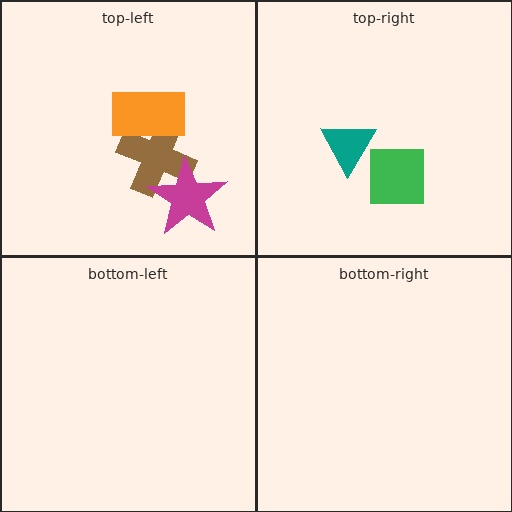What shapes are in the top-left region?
The brown cross, the magenta star, the orange rectangle.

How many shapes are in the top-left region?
3.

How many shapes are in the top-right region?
2.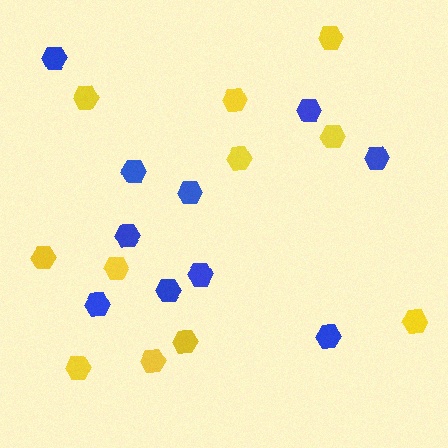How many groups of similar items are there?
There are 2 groups: one group of yellow hexagons (11) and one group of blue hexagons (10).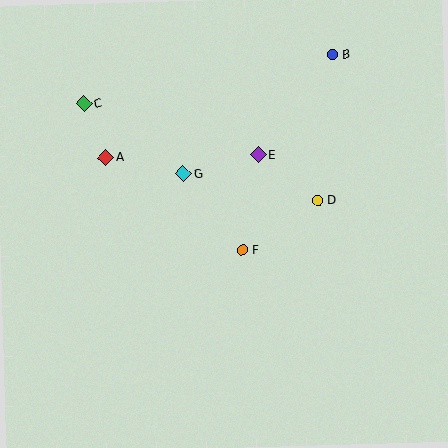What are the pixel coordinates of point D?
Point D is at (318, 201).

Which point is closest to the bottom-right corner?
Point D is closest to the bottom-right corner.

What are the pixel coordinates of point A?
Point A is at (106, 158).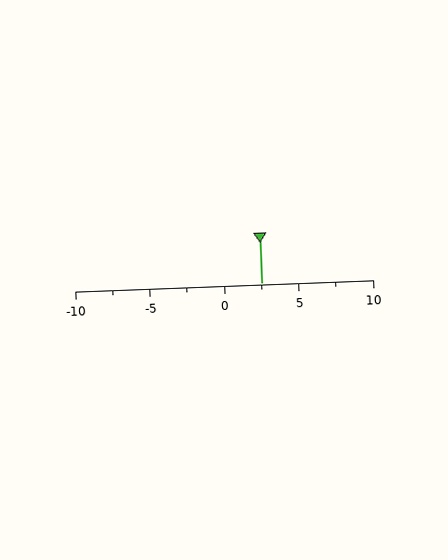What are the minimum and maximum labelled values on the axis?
The axis runs from -10 to 10.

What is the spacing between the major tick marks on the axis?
The major ticks are spaced 5 apart.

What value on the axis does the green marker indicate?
The marker indicates approximately 2.5.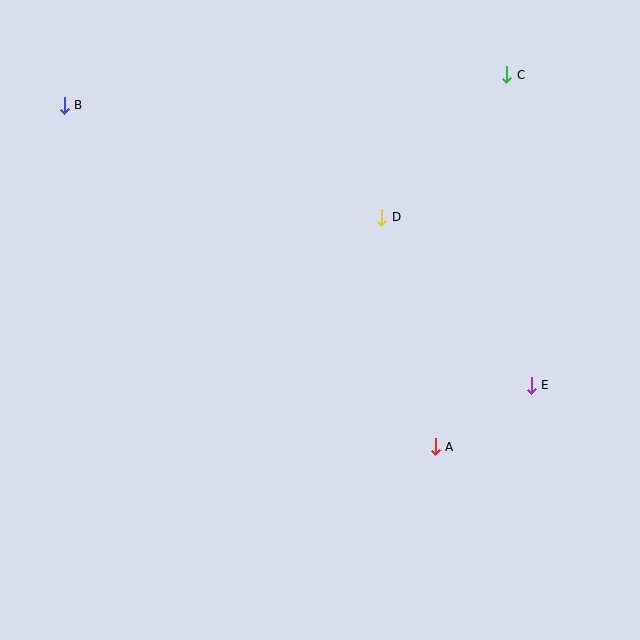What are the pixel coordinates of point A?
Point A is at (435, 447).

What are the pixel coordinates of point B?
Point B is at (64, 105).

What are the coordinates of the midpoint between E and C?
The midpoint between E and C is at (519, 230).